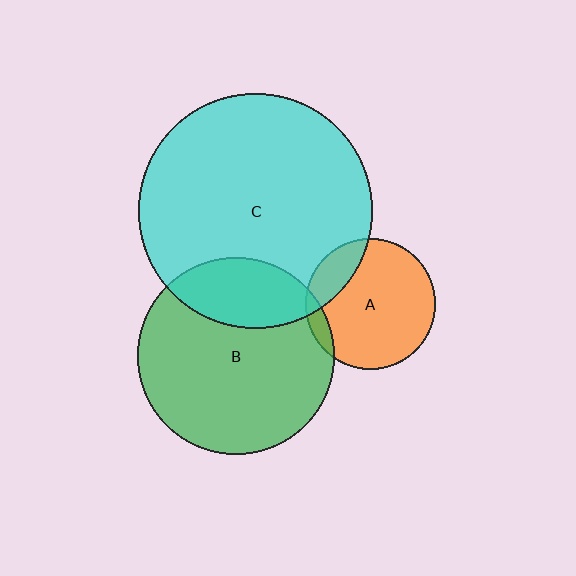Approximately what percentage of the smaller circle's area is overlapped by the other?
Approximately 25%.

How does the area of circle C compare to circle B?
Approximately 1.4 times.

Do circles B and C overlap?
Yes.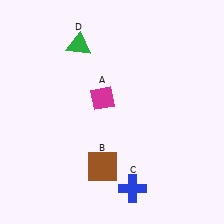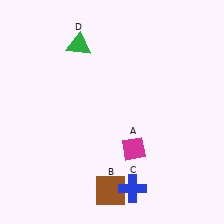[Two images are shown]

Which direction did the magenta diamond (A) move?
The magenta diamond (A) moved down.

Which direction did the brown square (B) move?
The brown square (B) moved down.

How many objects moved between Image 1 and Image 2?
2 objects moved between the two images.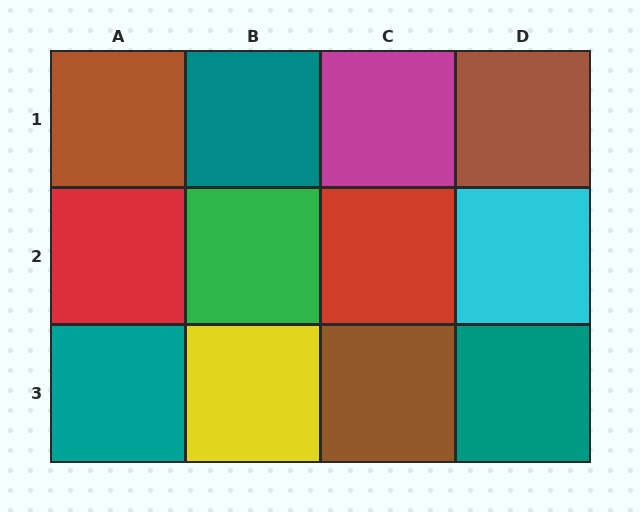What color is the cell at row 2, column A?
Red.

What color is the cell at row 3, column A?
Teal.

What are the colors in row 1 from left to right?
Brown, teal, magenta, brown.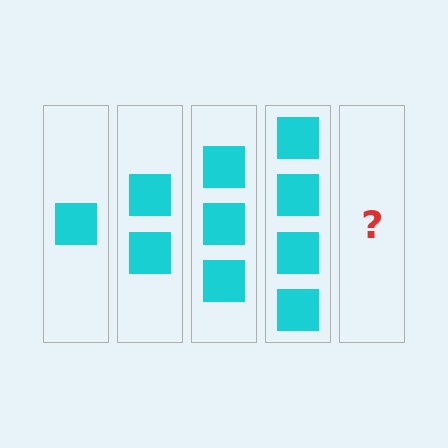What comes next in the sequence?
The next element should be 5 squares.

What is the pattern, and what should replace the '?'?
The pattern is that each step adds one more square. The '?' should be 5 squares.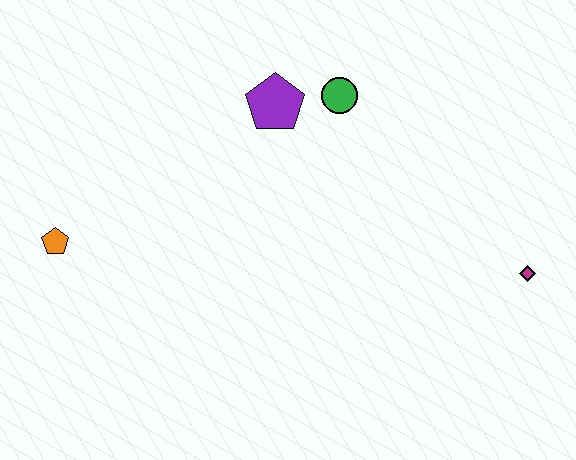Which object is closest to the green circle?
The purple pentagon is closest to the green circle.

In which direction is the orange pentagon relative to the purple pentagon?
The orange pentagon is to the left of the purple pentagon.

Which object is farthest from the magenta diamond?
The orange pentagon is farthest from the magenta diamond.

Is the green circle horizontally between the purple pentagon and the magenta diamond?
Yes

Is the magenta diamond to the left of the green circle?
No